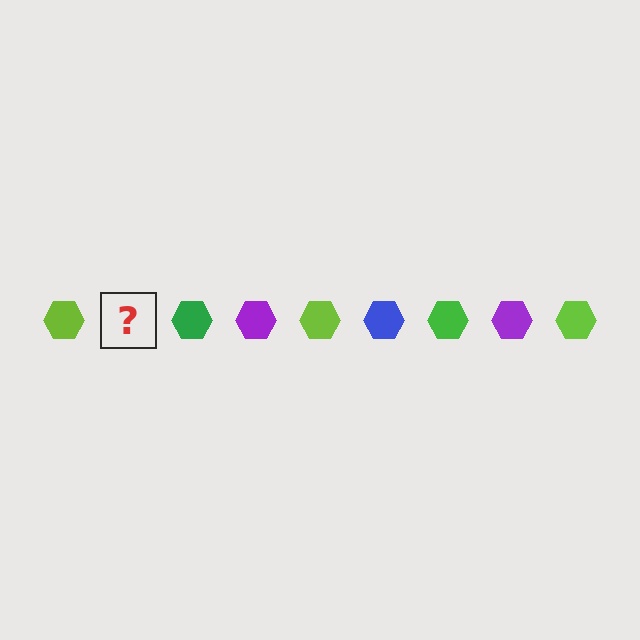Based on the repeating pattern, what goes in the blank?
The blank should be a blue hexagon.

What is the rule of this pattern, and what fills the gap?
The rule is that the pattern cycles through lime, blue, green, purple hexagons. The gap should be filled with a blue hexagon.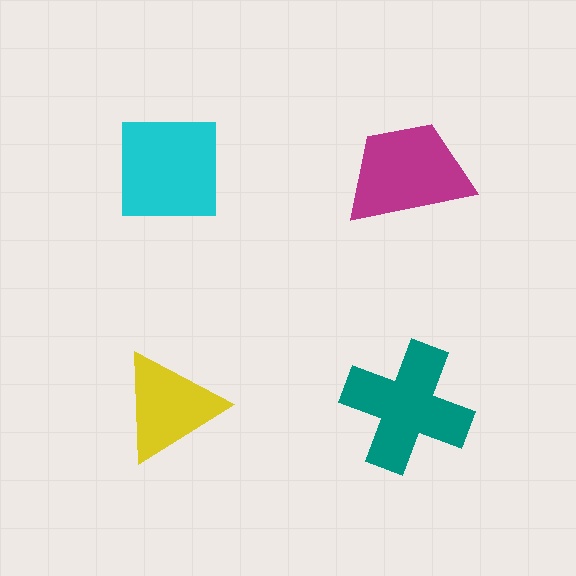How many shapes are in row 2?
2 shapes.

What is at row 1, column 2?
A magenta trapezoid.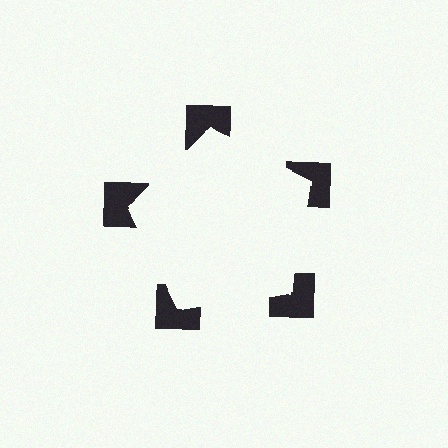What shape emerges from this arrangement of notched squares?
An illusory pentagon — its edges are inferred from the aligned wedge cuts in the notched squares, not physically drawn.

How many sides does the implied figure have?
5 sides.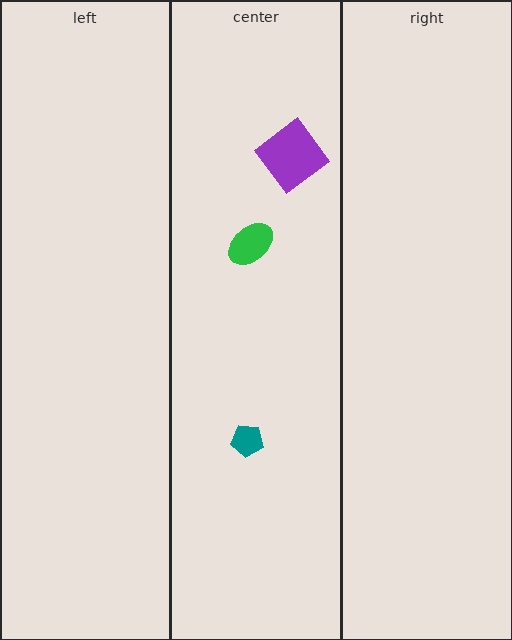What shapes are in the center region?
The purple diamond, the teal pentagon, the green ellipse.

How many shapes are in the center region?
3.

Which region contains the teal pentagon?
The center region.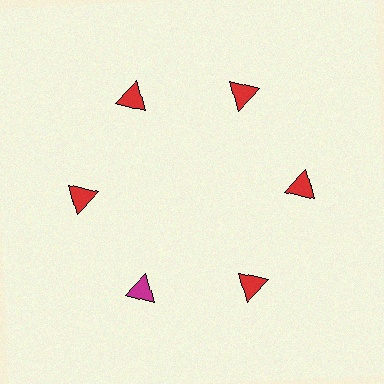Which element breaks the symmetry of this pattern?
The magenta triangle at roughly the 7 o'clock position breaks the symmetry. All other shapes are red triangles.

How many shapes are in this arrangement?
There are 6 shapes arranged in a ring pattern.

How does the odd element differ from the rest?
It has a different color: magenta instead of red.